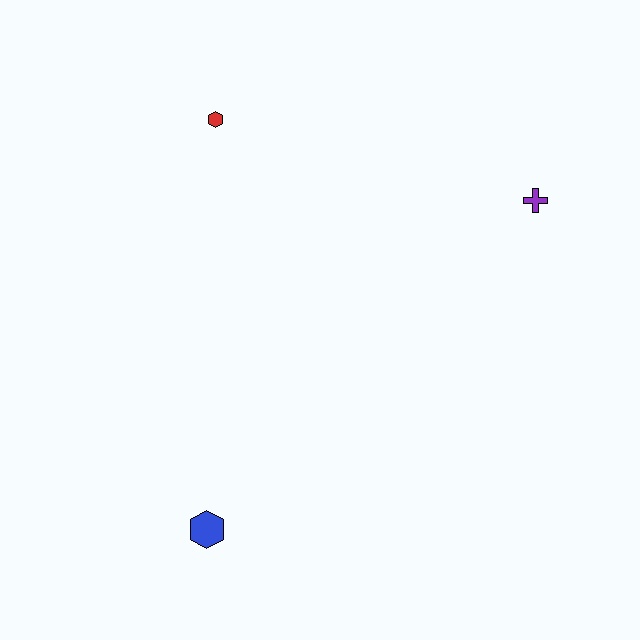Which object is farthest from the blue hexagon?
The purple cross is farthest from the blue hexagon.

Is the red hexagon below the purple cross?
No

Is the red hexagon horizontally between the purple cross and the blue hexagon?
Yes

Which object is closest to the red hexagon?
The purple cross is closest to the red hexagon.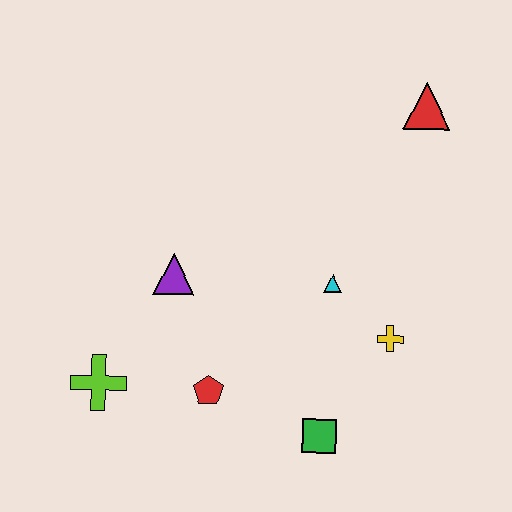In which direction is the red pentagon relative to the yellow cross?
The red pentagon is to the left of the yellow cross.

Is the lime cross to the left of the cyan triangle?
Yes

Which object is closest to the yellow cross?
The cyan triangle is closest to the yellow cross.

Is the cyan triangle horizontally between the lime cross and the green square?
No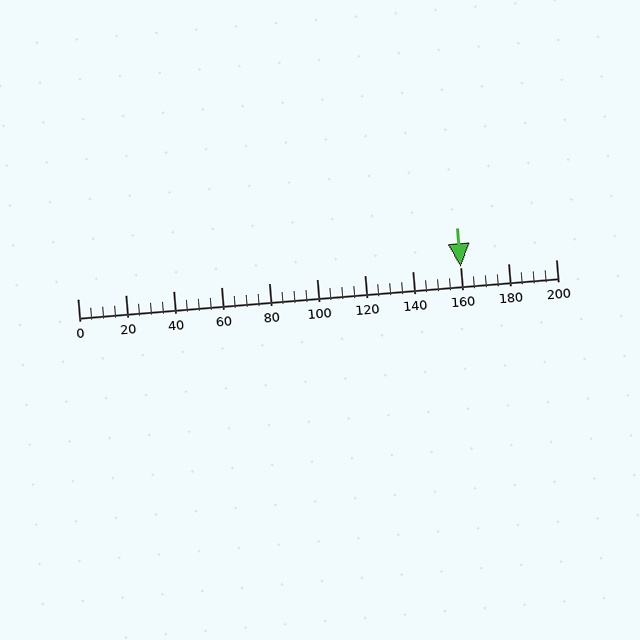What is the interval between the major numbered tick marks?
The major tick marks are spaced 20 units apart.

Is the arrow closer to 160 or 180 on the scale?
The arrow is closer to 160.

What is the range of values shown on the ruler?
The ruler shows values from 0 to 200.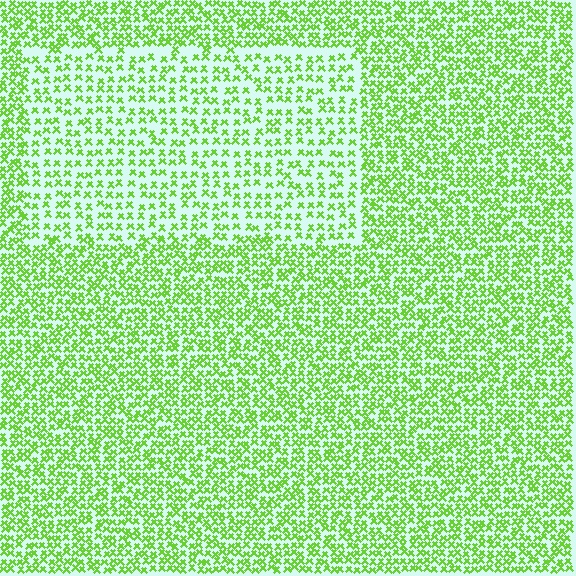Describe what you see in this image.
The image contains small lime elements arranged at two different densities. A rectangle-shaped region is visible where the elements are less densely packed than the surrounding area.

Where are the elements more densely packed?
The elements are more densely packed outside the rectangle boundary.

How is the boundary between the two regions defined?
The boundary is defined by a change in element density (approximately 1.8x ratio). All elements are the same color, size, and shape.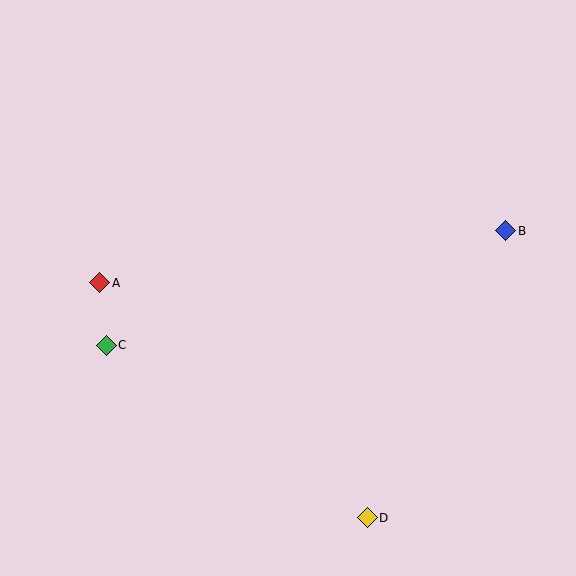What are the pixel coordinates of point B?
Point B is at (506, 231).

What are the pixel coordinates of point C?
Point C is at (106, 345).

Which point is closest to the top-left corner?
Point A is closest to the top-left corner.